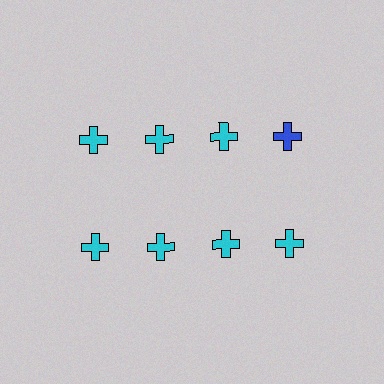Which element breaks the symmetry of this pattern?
The blue cross in the top row, second from right column breaks the symmetry. All other shapes are cyan crosses.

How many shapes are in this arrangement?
There are 8 shapes arranged in a grid pattern.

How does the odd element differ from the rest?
It has a different color: blue instead of cyan.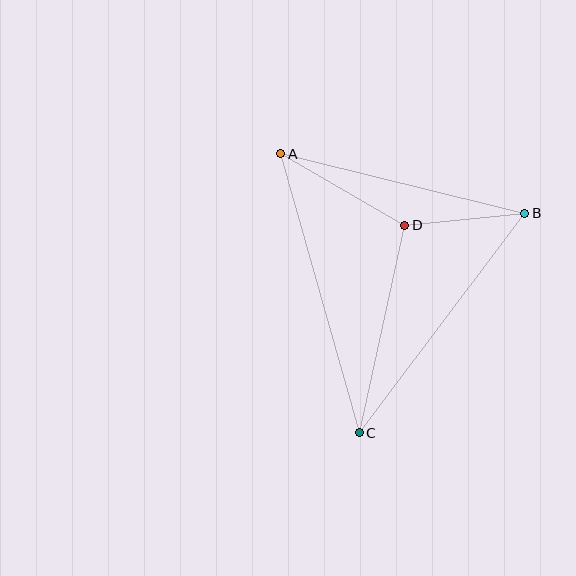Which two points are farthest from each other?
Points A and C are farthest from each other.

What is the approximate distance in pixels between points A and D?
The distance between A and D is approximately 143 pixels.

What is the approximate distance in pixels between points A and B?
The distance between A and B is approximately 251 pixels.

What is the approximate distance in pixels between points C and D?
The distance between C and D is approximately 212 pixels.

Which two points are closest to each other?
Points B and D are closest to each other.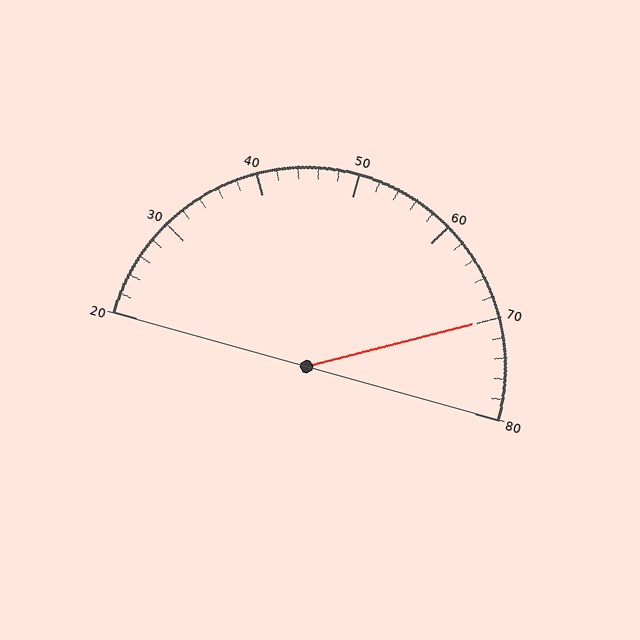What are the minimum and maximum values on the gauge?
The gauge ranges from 20 to 80.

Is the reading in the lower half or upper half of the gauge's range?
The reading is in the upper half of the range (20 to 80).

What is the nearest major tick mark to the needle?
The nearest major tick mark is 70.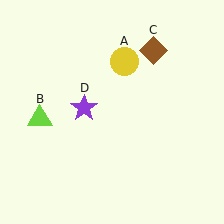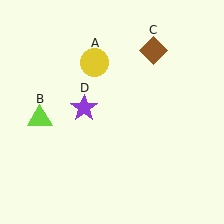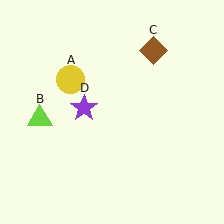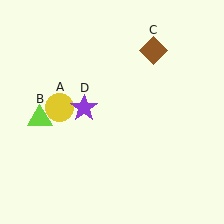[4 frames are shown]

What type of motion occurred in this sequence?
The yellow circle (object A) rotated counterclockwise around the center of the scene.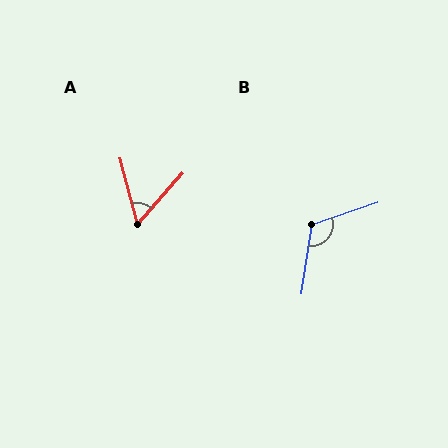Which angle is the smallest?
A, at approximately 56 degrees.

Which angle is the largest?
B, at approximately 117 degrees.